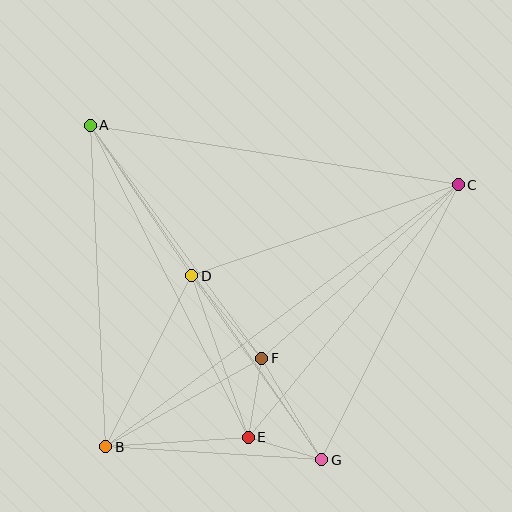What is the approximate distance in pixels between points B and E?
The distance between B and E is approximately 143 pixels.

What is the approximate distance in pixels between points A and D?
The distance between A and D is approximately 181 pixels.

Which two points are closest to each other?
Points E and G are closest to each other.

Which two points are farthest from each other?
Points B and C are farthest from each other.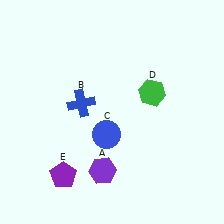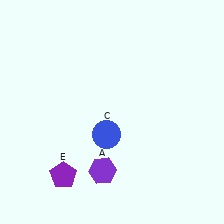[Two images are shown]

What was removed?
The green hexagon (D), the blue cross (B) were removed in Image 2.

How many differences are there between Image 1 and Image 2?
There are 2 differences between the two images.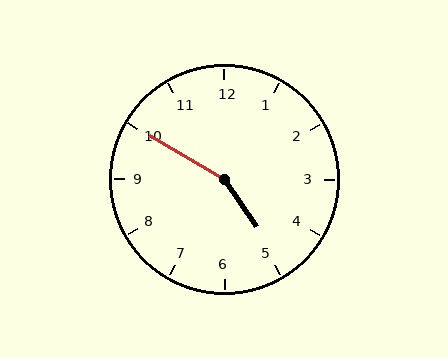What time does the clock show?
4:50.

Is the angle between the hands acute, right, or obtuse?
It is obtuse.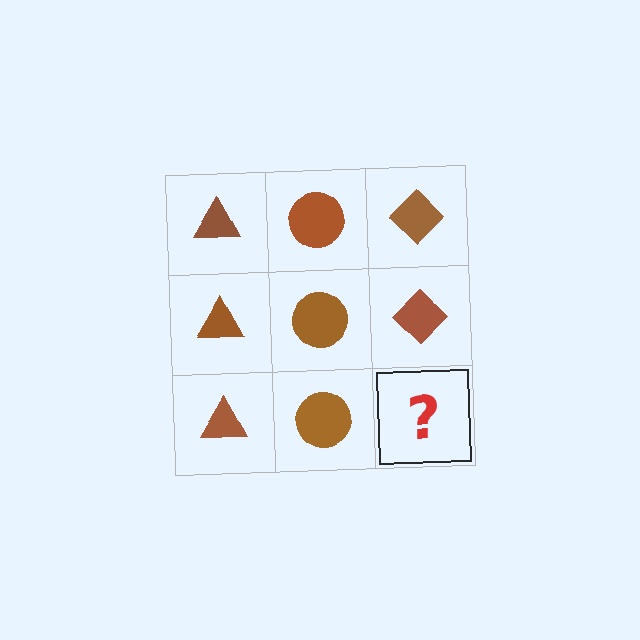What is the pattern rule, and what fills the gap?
The rule is that each column has a consistent shape. The gap should be filled with a brown diamond.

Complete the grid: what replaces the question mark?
The question mark should be replaced with a brown diamond.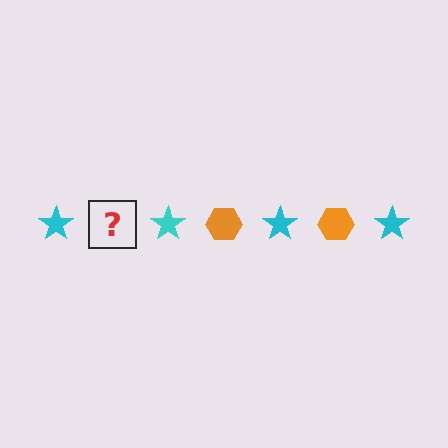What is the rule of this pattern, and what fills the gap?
The rule is that the pattern alternates between cyan star and orange hexagon. The gap should be filled with an orange hexagon.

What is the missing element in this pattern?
The missing element is an orange hexagon.